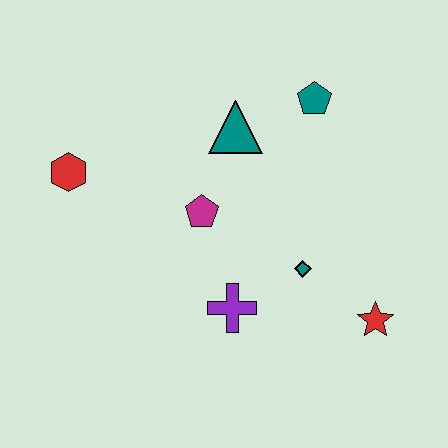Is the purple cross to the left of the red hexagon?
No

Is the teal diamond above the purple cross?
Yes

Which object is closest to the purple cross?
The teal diamond is closest to the purple cross.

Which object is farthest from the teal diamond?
The red hexagon is farthest from the teal diamond.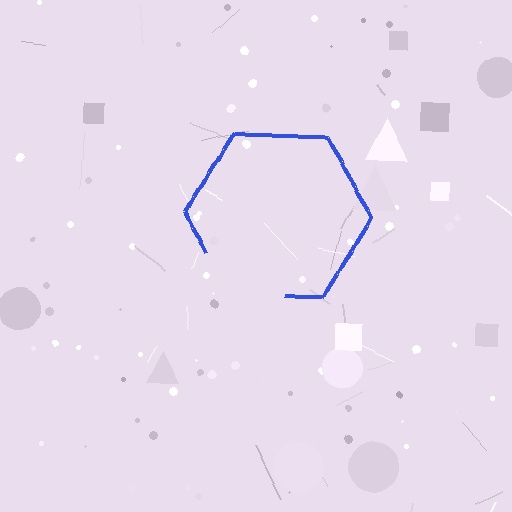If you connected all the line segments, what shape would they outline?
They would outline a hexagon.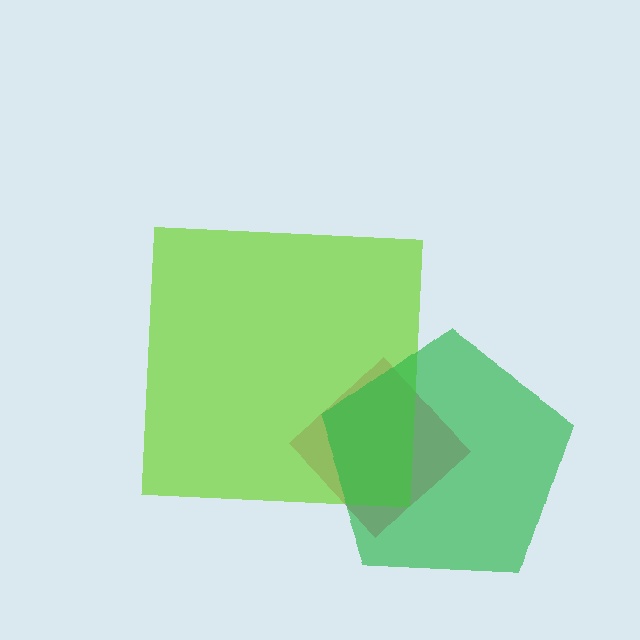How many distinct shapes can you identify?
There are 3 distinct shapes: a magenta diamond, a lime square, a green pentagon.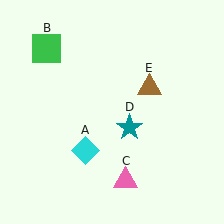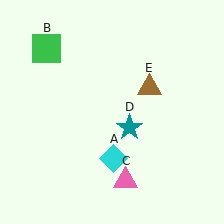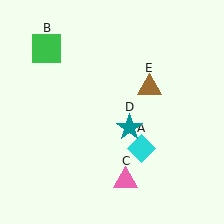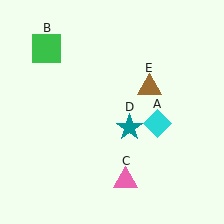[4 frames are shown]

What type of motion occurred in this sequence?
The cyan diamond (object A) rotated counterclockwise around the center of the scene.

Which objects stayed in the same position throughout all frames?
Green square (object B) and pink triangle (object C) and teal star (object D) and brown triangle (object E) remained stationary.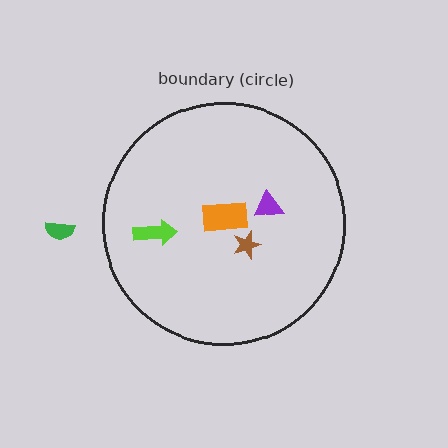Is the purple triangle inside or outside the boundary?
Inside.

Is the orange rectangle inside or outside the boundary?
Inside.